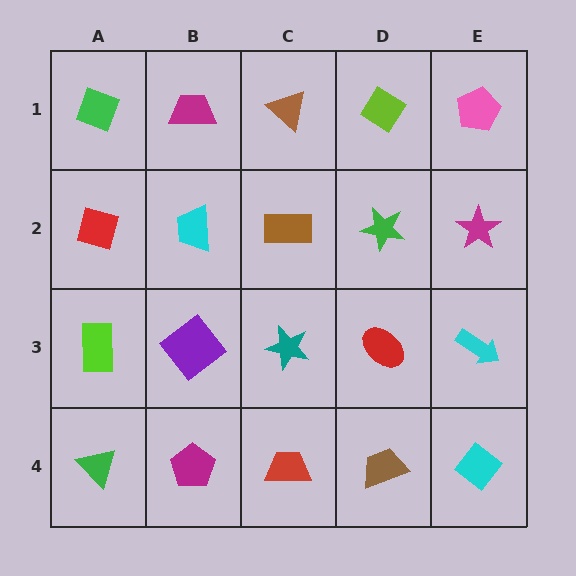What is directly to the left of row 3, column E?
A red ellipse.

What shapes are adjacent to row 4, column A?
A lime rectangle (row 3, column A), a magenta pentagon (row 4, column B).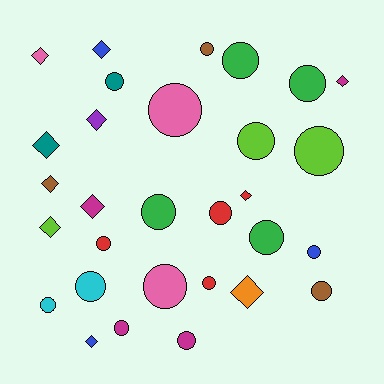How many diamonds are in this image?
There are 11 diamonds.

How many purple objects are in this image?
There is 1 purple object.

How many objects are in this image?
There are 30 objects.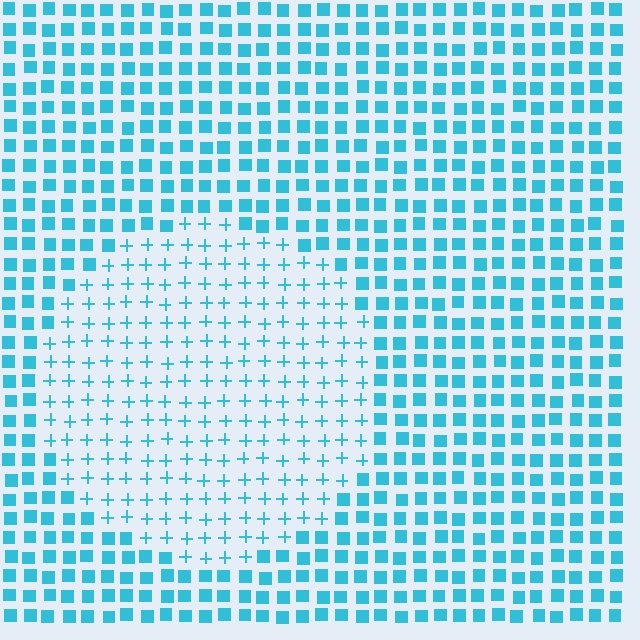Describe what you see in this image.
The image is filled with small cyan elements arranged in a uniform grid. A circle-shaped region contains plus signs, while the surrounding area contains squares. The boundary is defined purely by the change in element shape.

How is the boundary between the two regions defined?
The boundary is defined by a change in element shape: plus signs inside vs. squares outside. All elements share the same color and spacing.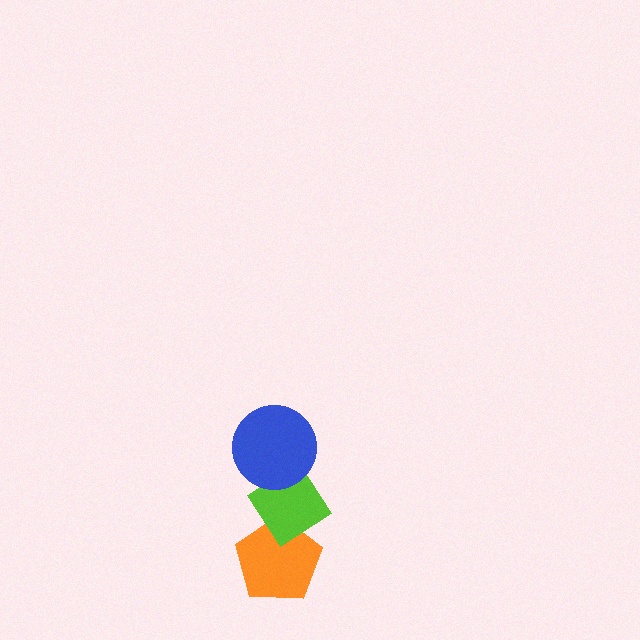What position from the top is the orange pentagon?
The orange pentagon is 3rd from the top.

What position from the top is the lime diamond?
The lime diamond is 2nd from the top.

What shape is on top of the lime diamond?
The blue circle is on top of the lime diamond.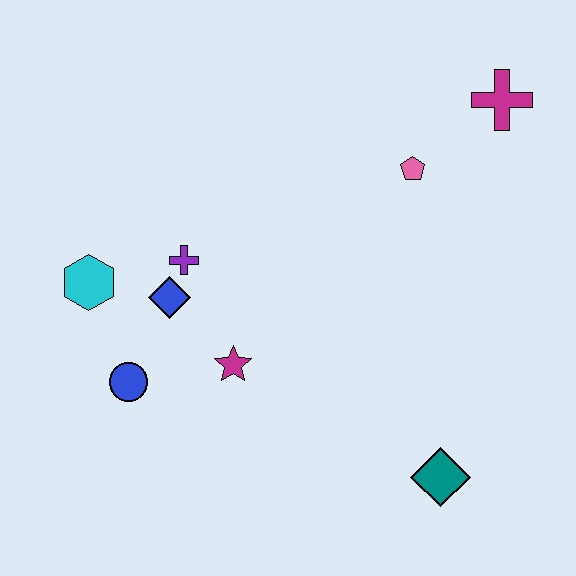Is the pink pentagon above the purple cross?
Yes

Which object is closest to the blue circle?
The blue diamond is closest to the blue circle.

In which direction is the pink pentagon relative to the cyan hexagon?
The pink pentagon is to the right of the cyan hexagon.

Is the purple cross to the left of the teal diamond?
Yes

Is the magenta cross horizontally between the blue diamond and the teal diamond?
No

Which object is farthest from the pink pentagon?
The blue circle is farthest from the pink pentagon.